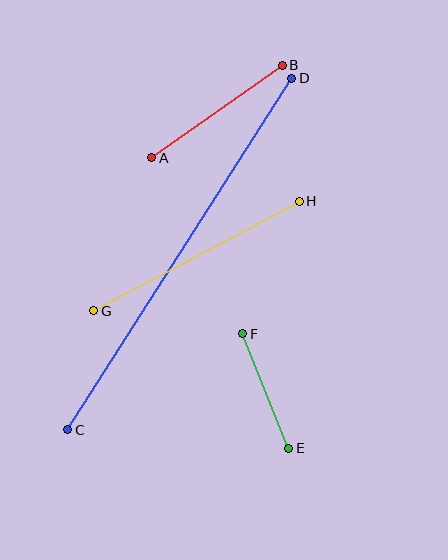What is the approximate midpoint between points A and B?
The midpoint is at approximately (217, 112) pixels.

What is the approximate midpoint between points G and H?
The midpoint is at approximately (196, 256) pixels.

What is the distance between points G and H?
The distance is approximately 233 pixels.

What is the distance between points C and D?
The distance is approximately 417 pixels.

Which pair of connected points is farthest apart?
Points C and D are farthest apart.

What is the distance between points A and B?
The distance is approximately 160 pixels.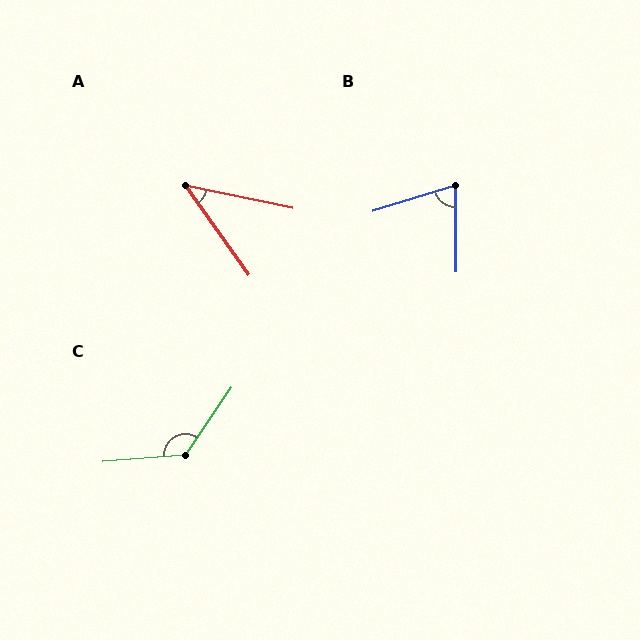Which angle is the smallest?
A, at approximately 43 degrees.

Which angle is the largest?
C, at approximately 128 degrees.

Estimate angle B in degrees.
Approximately 74 degrees.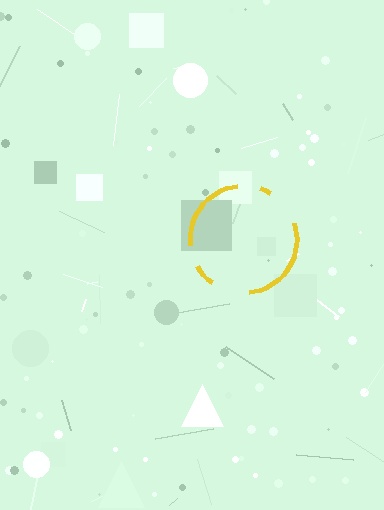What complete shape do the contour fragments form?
The contour fragments form a circle.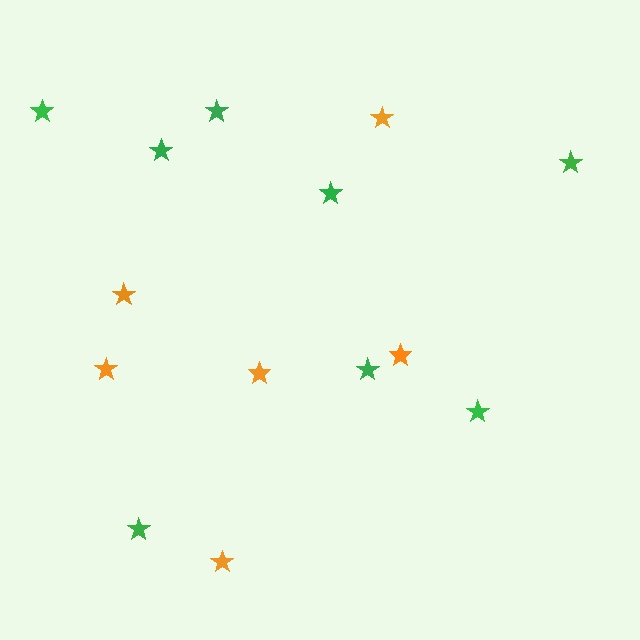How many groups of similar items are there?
There are 2 groups: one group of orange stars (6) and one group of green stars (8).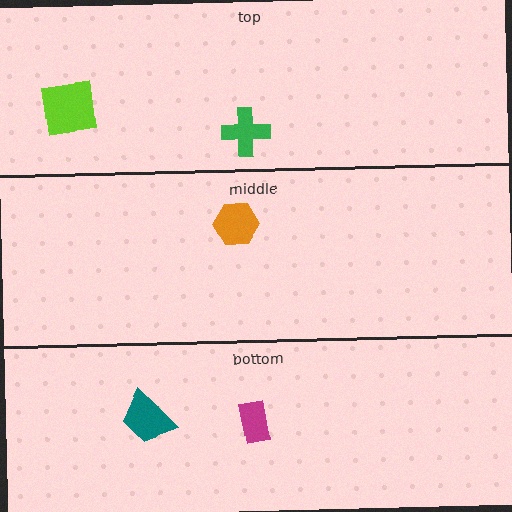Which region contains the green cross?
The top region.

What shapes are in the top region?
The lime square, the green cross.